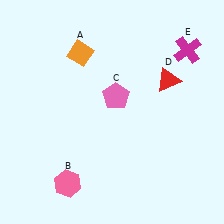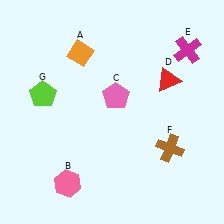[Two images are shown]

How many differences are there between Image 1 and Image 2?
There are 2 differences between the two images.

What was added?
A brown cross (F), a lime pentagon (G) were added in Image 2.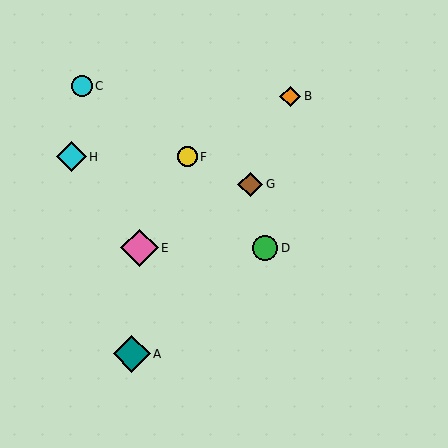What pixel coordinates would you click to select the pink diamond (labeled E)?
Click at (139, 248) to select the pink diamond E.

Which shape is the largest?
The pink diamond (labeled E) is the largest.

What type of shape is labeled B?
Shape B is an orange diamond.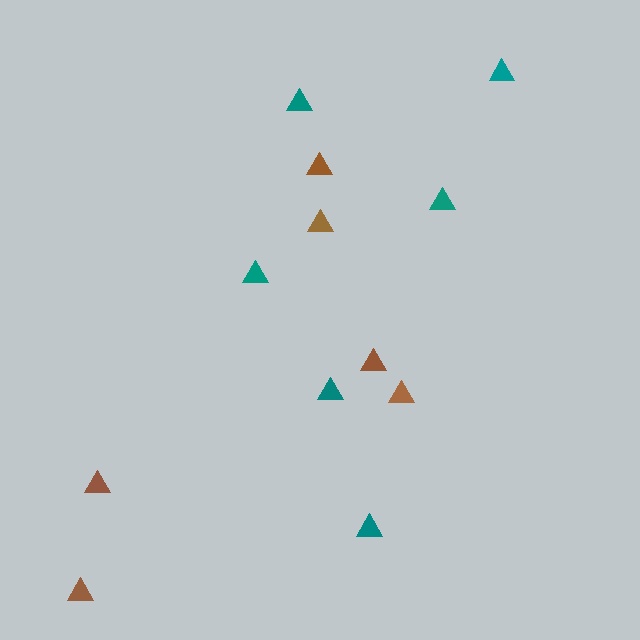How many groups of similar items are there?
There are 2 groups: one group of brown triangles (6) and one group of teal triangles (6).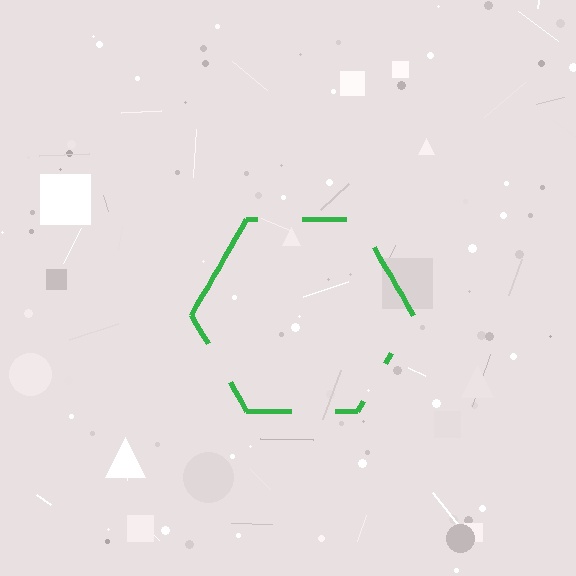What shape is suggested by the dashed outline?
The dashed outline suggests a hexagon.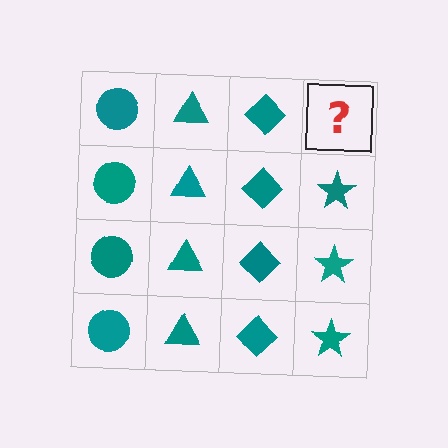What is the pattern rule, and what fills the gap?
The rule is that each column has a consistent shape. The gap should be filled with a teal star.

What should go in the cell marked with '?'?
The missing cell should contain a teal star.